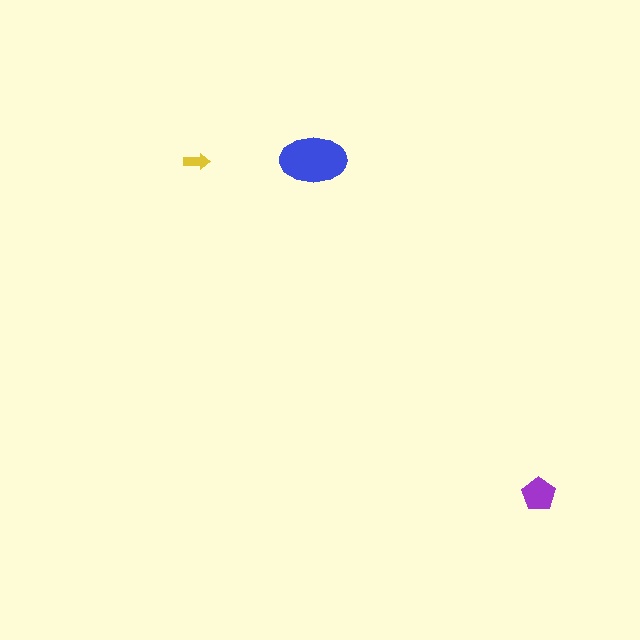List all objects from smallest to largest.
The yellow arrow, the purple pentagon, the blue ellipse.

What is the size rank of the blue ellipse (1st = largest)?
1st.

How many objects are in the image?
There are 3 objects in the image.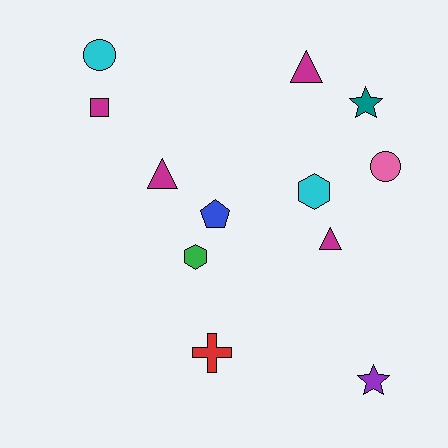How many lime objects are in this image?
There are no lime objects.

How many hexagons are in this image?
There are 2 hexagons.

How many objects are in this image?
There are 12 objects.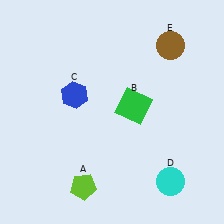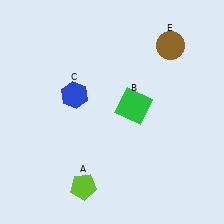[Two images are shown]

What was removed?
The cyan circle (D) was removed in Image 2.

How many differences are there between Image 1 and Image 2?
There is 1 difference between the two images.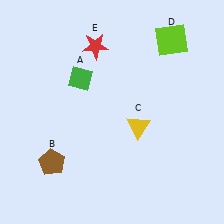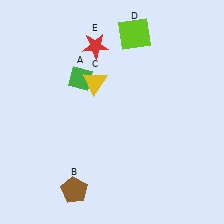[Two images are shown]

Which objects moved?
The objects that moved are: the brown pentagon (B), the yellow triangle (C), the lime square (D).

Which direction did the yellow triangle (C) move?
The yellow triangle (C) moved up.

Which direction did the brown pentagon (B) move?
The brown pentagon (B) moved down.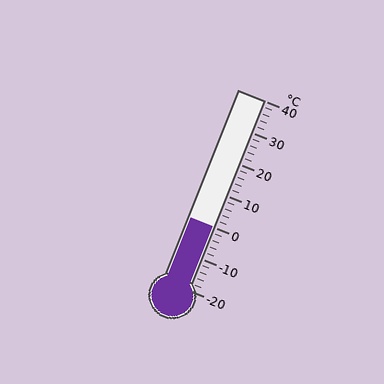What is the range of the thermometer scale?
The thermometer scale ranges from -20°C to 40°C.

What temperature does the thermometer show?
The thermometer shows approximately 0°C.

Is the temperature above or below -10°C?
The temperature is above -10°C.